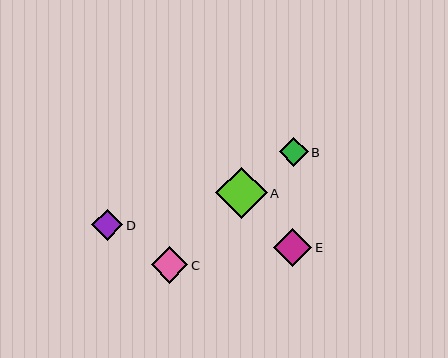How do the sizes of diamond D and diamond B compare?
Diamond D and diamond B are approximately the same size.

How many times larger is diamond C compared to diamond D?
Diamond C is approximately 1.2 times the size of diamond D.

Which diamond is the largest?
Diamond A is the largest with a size of approximately 51 pixels.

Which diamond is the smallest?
Diamond B is the smallest with a size of approximately 29 pixels.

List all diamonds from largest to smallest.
From largest to smallest: A, E, C, D, B.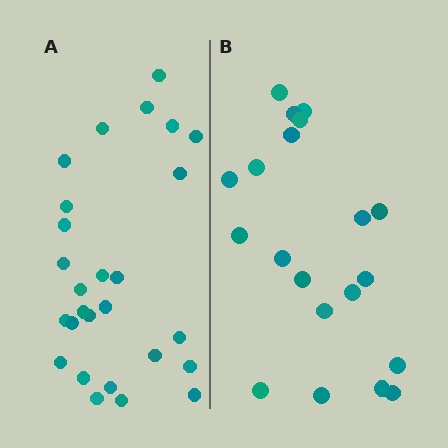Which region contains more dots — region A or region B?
Region A (the left region) has more dots.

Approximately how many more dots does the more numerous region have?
Region A has roughly 8 or so more dots than region B.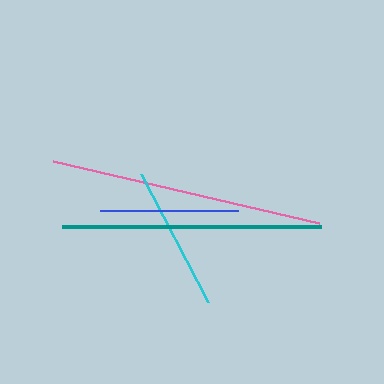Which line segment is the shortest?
The blue line is the shortest at approximately 138 pixels.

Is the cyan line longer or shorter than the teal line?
The teal line is longer than the cyan line.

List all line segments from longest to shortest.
From longest to shortest: pink, teal, cyan, blue.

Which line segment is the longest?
The pink line is the longest at approximately 273 pixels.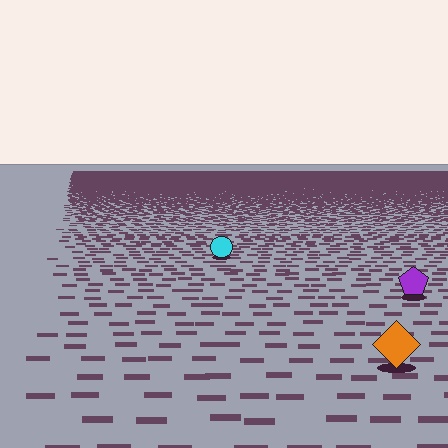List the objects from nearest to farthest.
From nearest to farthest: the orange diamond, the purple pentagon, the cyan circle.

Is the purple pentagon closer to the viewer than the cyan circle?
Yes. The purple pentagon is closer — you can tell from the texture gradient: the ground texture is coarser near it.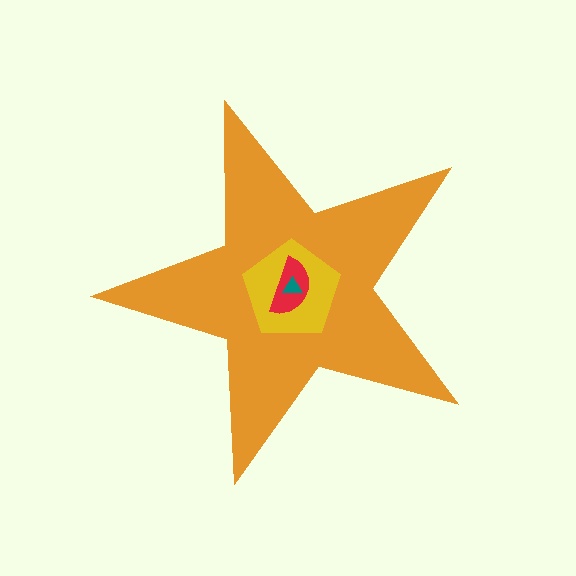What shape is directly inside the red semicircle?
The teal triangle.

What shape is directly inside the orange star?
The yellow pentagon.